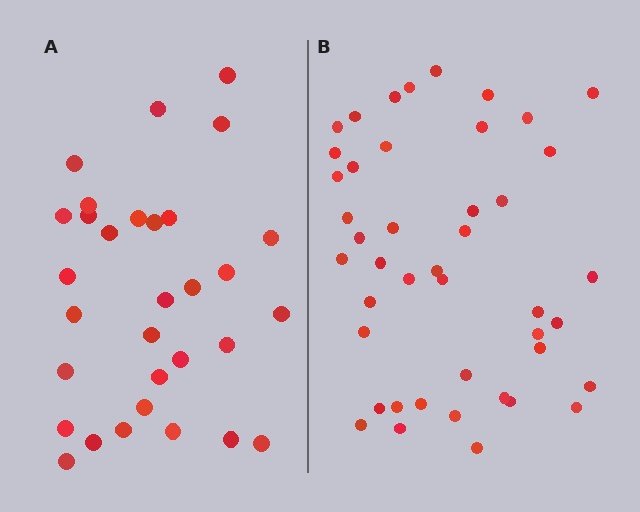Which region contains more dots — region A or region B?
Region B (the right region) has more dots.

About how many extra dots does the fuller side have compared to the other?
Region B has approximately 15 more dots than region A.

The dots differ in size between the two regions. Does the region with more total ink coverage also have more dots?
No. Region A has more total ink coverage because its dots are larger, but region B actually contains more individual dots. Total area can be misleading — the number of items is what matters here.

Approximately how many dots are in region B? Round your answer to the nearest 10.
About 40 dots. (The exact count is 44, which rounds to 40.)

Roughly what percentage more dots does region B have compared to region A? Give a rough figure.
About 40% more.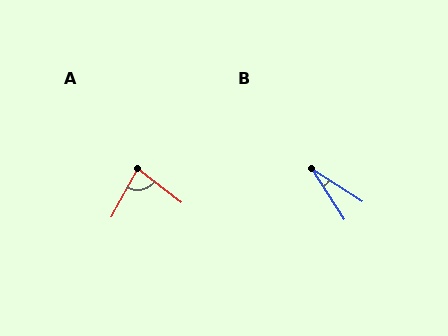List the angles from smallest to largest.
B (24°), A (81°).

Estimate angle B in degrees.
Approximately 24 degrees.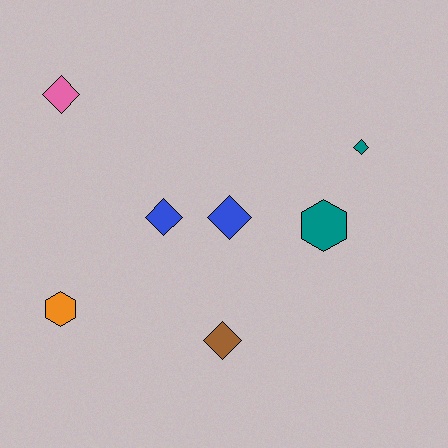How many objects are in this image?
There are 7 objects.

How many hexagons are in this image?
There are 2 hexagons.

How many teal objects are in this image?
There are 2 teal objects.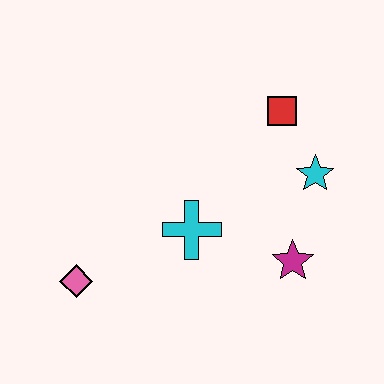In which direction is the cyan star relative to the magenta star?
The cyan star is above the magenta star.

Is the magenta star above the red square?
No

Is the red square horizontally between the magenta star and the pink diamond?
Yes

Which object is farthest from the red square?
The pink diamond is farthest from the red square.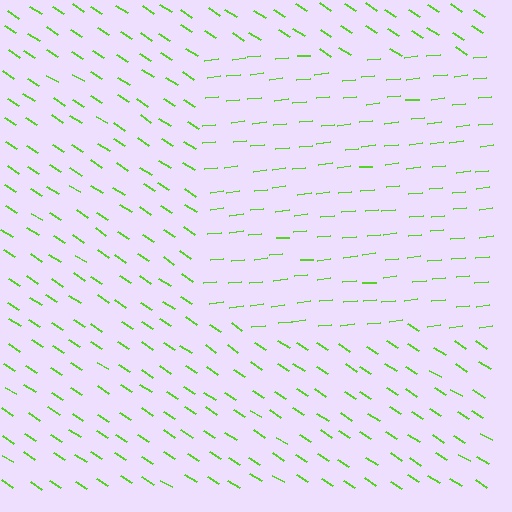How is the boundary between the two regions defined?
The boundary is defined purely by a change in line orientation (approximately 38 degrees difference). All lines are the same color and thickness.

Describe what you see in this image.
The image is filled with small lime line segments. A rectangle region in the image has lines oriented differently from the surrounding lines, creating a visible texture boundary.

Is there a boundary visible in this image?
Yes, there is a texture boundary formed by a change in line orientation.